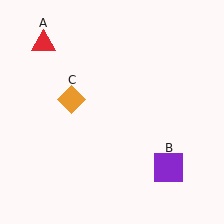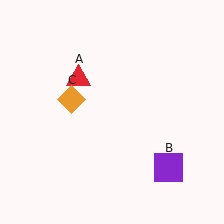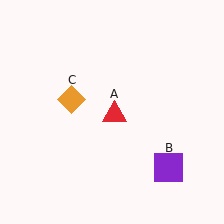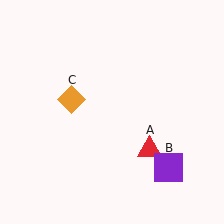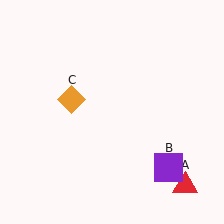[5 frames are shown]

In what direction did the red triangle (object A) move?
The red triangle (object A) moved down and to the right.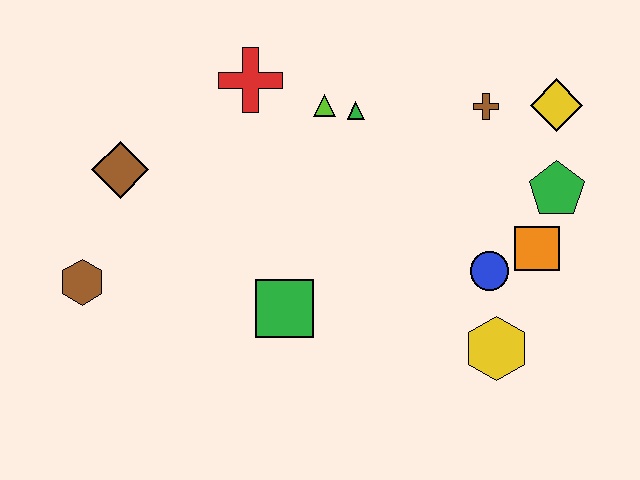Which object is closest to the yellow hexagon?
The blue circle is closest to the yellow hexagon.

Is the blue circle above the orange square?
No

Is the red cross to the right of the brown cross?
No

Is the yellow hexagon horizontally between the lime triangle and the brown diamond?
No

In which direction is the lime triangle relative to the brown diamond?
The lime triangle is to the right of the brown diamond.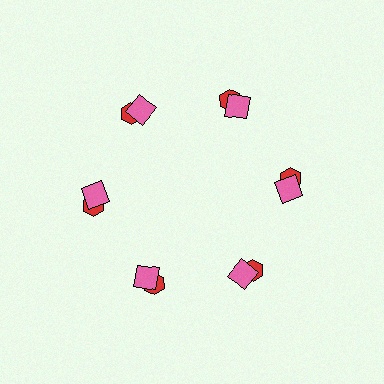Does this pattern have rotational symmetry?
Yes, this pattern has 6-fold rotational symmetry. It looks the same after rotating 60 degrees around the center.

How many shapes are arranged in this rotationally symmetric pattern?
There are 12 shapes, arranged in 6 groups of 2.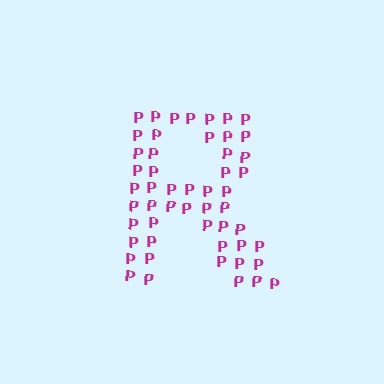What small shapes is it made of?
It is made of small letter P's.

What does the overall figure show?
The overall figure shows the letter R.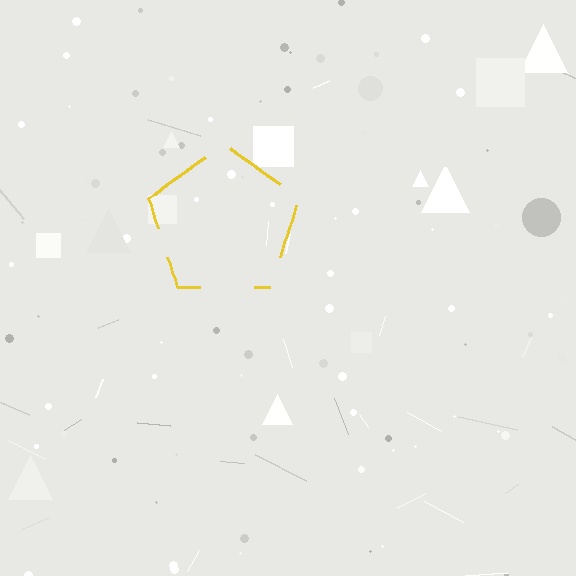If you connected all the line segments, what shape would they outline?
They would outline a pentagon.